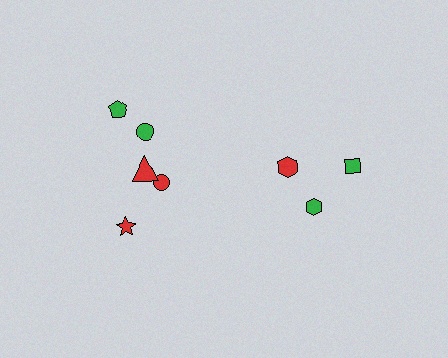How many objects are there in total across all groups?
There are 8 objects.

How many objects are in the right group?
There are 3 objects.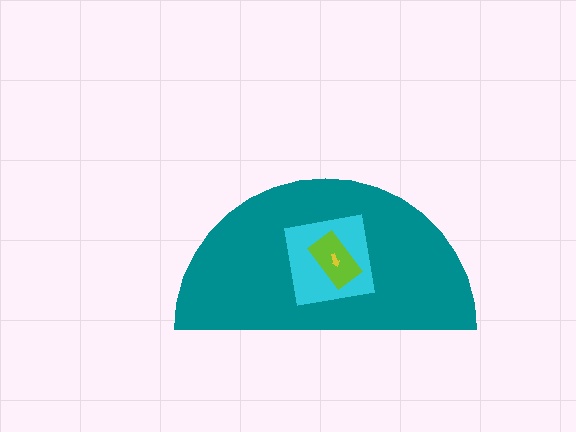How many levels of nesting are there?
4.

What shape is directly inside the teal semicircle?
The cyan square.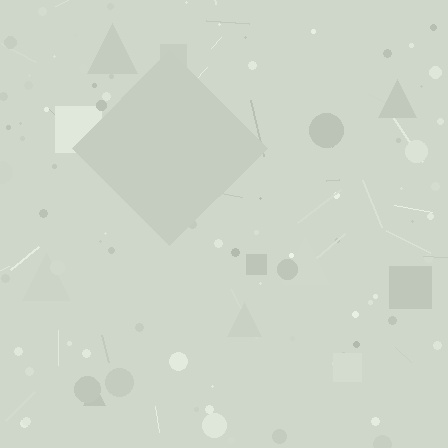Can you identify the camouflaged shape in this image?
The camouflaged shape is a diamond.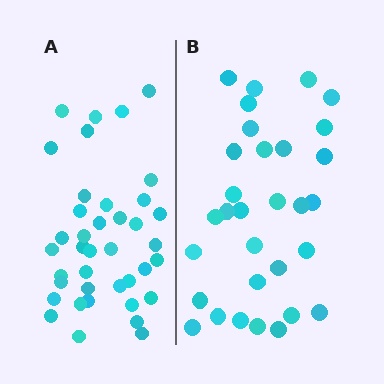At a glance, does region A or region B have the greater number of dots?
Region A (the left region) has more dots.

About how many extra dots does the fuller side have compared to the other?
Region A has roughly 8 or so more dots than region B.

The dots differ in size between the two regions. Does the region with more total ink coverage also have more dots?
No. Region B has more total ink coverage because its dots are larger, but region A actually contains more individual dots. Total area can be misleading — the number of items is what matters here.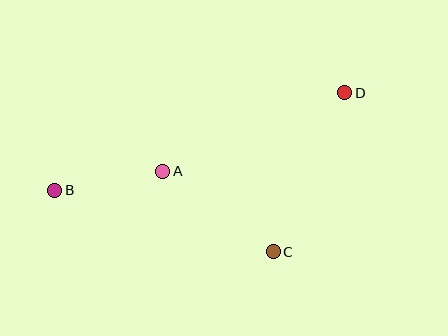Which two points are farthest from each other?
Points B and D are farthest from each other.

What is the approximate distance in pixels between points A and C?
The distance between A and C is approximately 137 pixels.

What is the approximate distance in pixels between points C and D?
The distance between C and D is approximately 174 pixels.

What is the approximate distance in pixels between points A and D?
The distance between A and D is approximately 198 pixels.